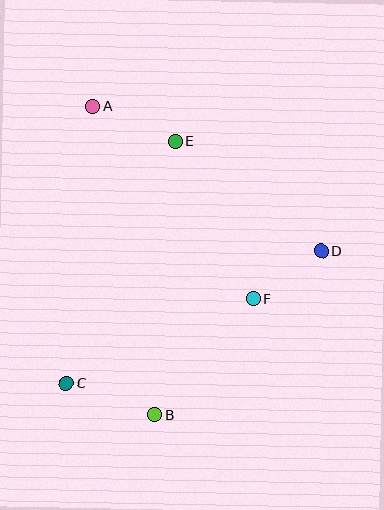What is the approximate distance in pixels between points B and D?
The distance between B and D is approximately 234 pixels.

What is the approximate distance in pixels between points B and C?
The distance between B and C is approximately 94 pixels.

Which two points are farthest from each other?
Points A and B are farthest from each other.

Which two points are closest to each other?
Points D and F are closest to each other.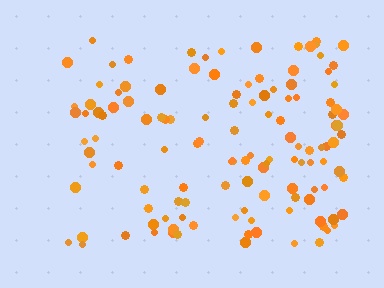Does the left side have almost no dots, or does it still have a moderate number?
Still a moderate number, just noticeably fewer than the right.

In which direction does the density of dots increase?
From left to right, with the right side densest.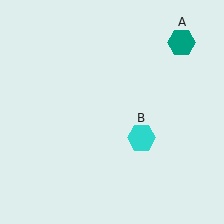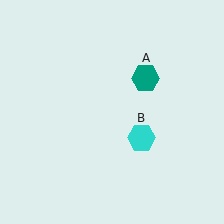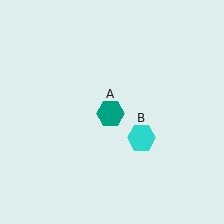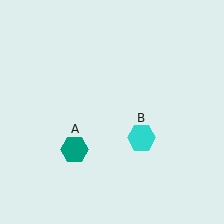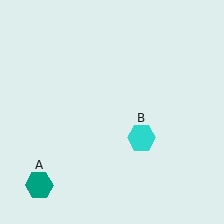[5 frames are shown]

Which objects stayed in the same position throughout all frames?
Cyan hexagon (object B) remained stationary.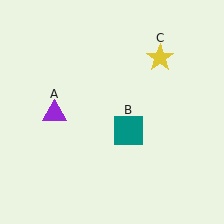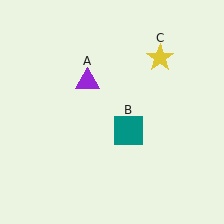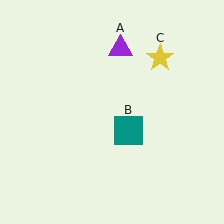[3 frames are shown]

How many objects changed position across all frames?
1 object changed position: purple triangle (object A).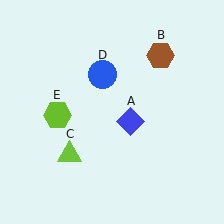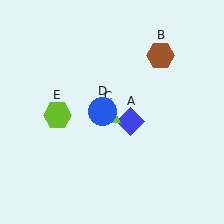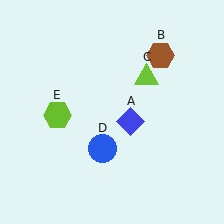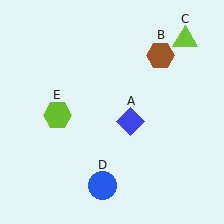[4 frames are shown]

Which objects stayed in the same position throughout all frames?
Blue diamond (object A) and brown hexagon (object B) and lime hexagon (object E) remained stationary.